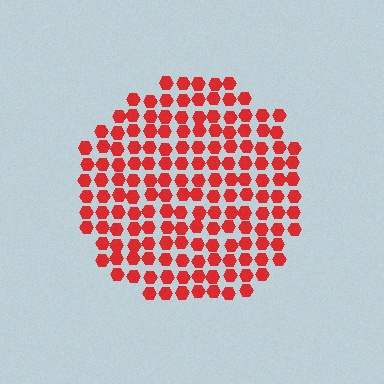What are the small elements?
The small elements are hexagons.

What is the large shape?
The large shape is a circle.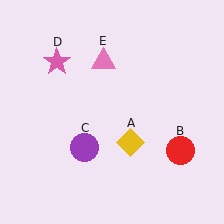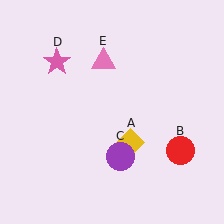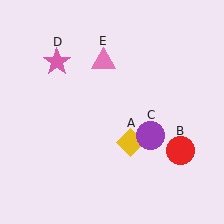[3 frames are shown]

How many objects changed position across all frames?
1 object changed position: purple circle (object C).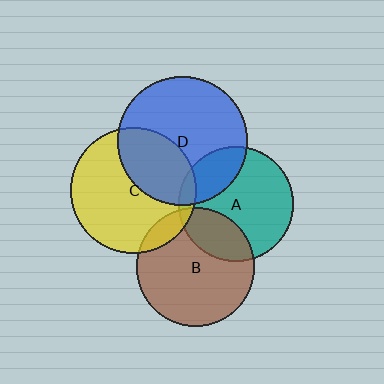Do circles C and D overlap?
Yes.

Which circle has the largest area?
Circle D (blue).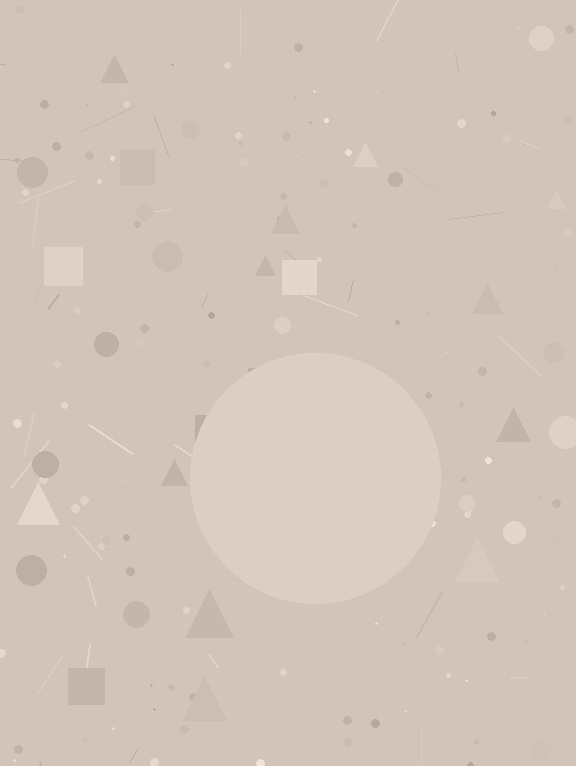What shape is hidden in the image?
A circle is hidden in the image.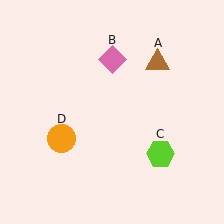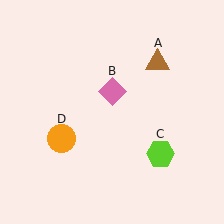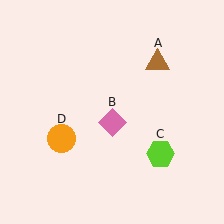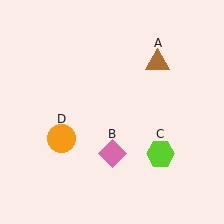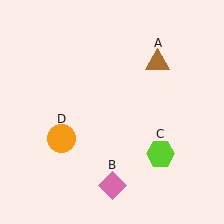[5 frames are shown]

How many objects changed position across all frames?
1 object changed position: pink diamond (object B).